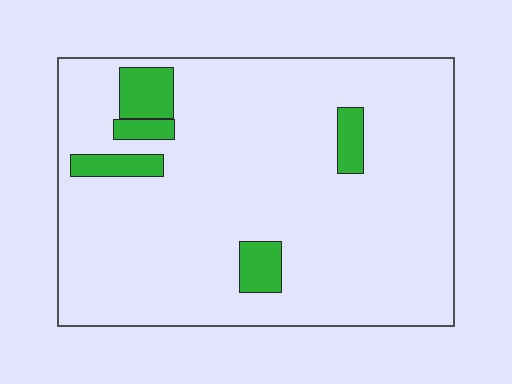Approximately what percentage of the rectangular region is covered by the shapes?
Approximately 10%.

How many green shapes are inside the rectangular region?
5.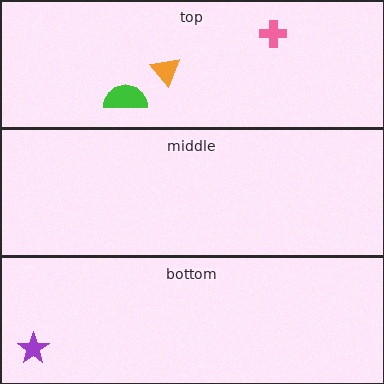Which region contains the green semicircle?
The top region.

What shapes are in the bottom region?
The purple star.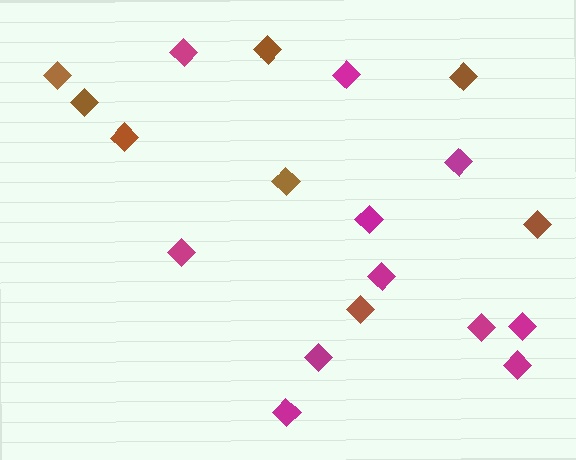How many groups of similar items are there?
There are 2 groups: one group of brown diamonds (8) and one group of magenta diamonds (11).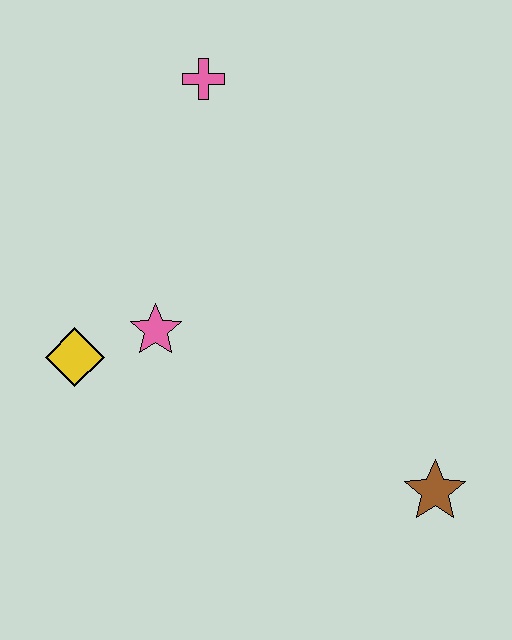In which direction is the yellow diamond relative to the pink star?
The yellow diamond is to the left of the pink star.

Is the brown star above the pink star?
No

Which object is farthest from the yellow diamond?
The brown star is farthest from the yellow diamond.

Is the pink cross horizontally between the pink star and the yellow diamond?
No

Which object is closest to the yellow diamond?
The pink star is closest to the yellow diamond.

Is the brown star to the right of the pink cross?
Yes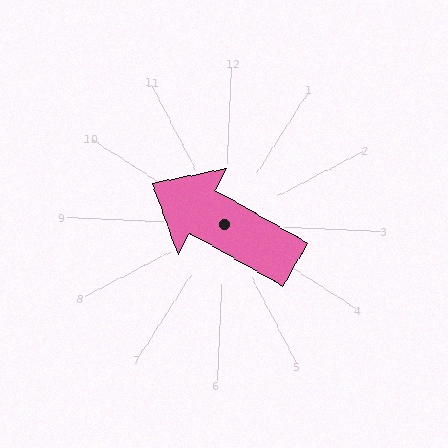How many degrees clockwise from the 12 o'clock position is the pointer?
Approximately 297 degrees.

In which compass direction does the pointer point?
Northwest.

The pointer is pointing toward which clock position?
Roughly 10 o'clock.